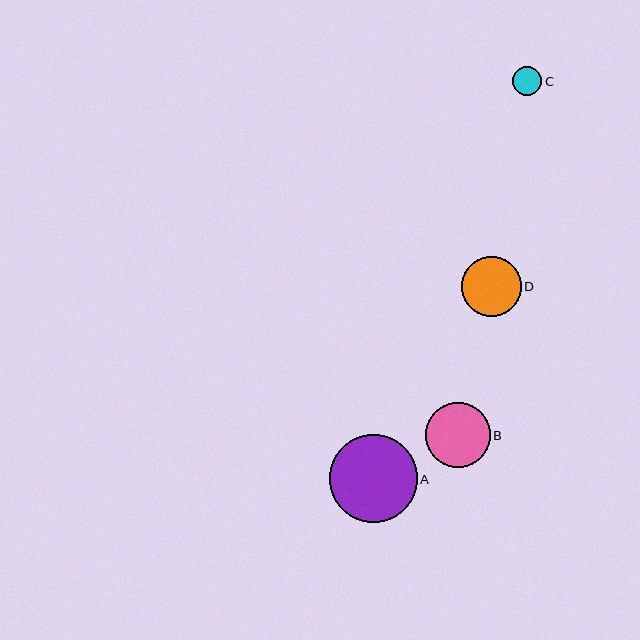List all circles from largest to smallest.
From largest to smallest: A, B, D, C.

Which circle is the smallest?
Circle C is the smallest with a size of approximately 29 pixels.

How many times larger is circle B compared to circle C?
Circle B is approximately 2.2 times the size of circle C.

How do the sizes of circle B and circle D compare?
Circle B and circle D are approximately the same size.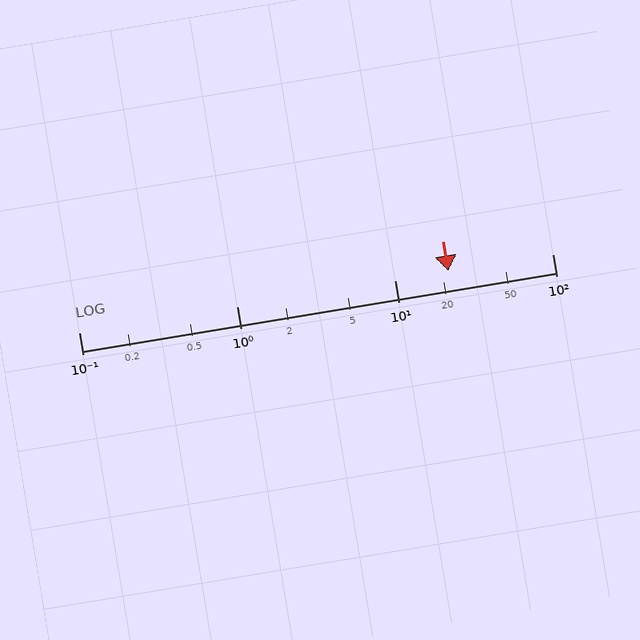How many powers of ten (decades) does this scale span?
The scale spans 3 decades, from 0.1 to 100.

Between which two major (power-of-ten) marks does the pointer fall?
The pointer is between 10 and 100.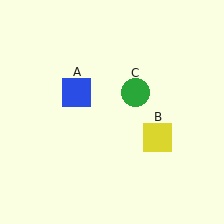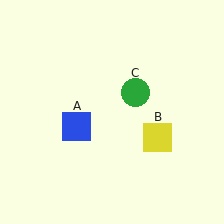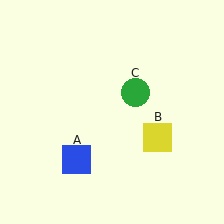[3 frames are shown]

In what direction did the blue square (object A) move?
The blue square (object A) moved down.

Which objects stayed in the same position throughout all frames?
Yellow square (object B) and green circle (object C) remained stationary.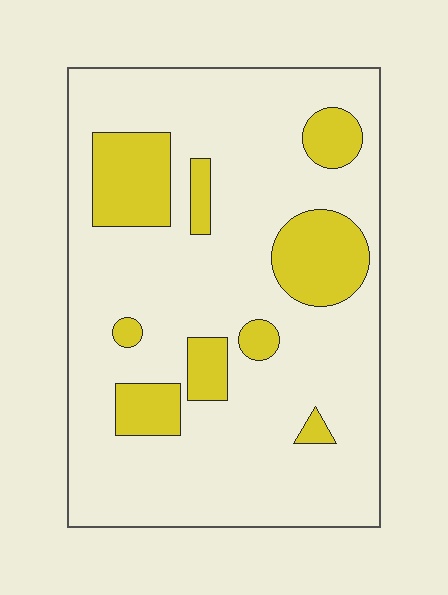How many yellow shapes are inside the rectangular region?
9.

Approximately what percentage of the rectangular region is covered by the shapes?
Approximately 20%.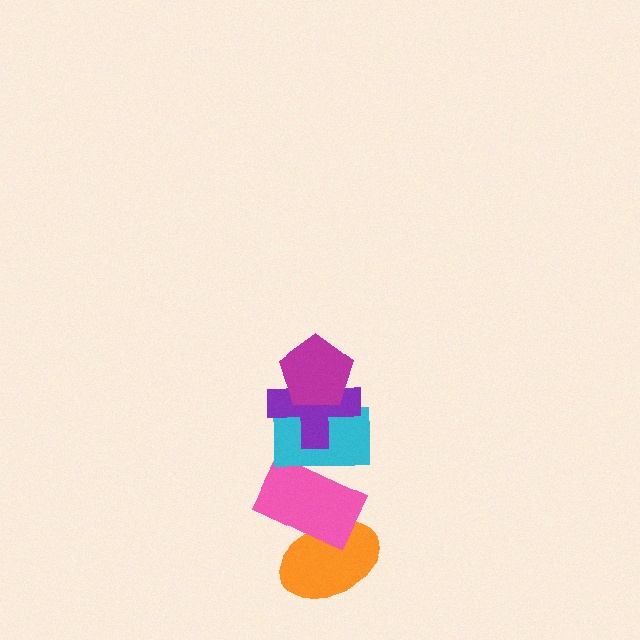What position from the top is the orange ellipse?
The orange ellipse is 5th from the top.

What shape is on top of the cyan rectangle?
The purple cross is on top of the cyan rectangle.